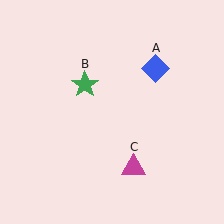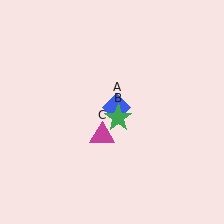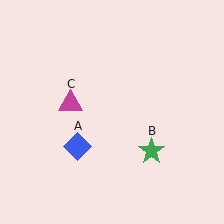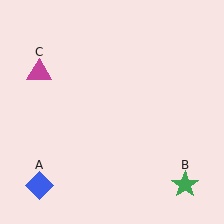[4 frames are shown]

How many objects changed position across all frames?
3 objects changed position: blue diamond (object A), green star (object B), magenta triangle (object C).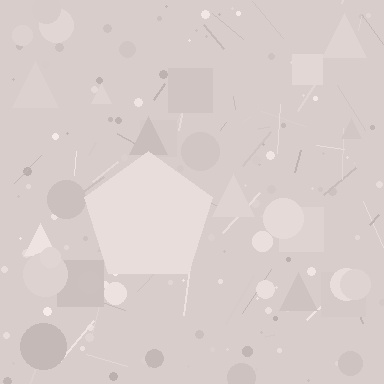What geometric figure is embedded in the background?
A pentagon is embedded in the background.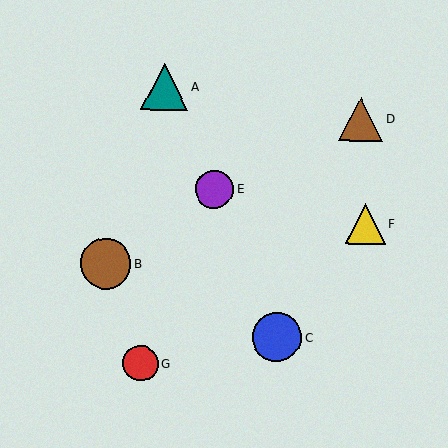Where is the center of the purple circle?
The center of the purple circle is at (214, 189).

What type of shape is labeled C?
Shape C is a blue circle.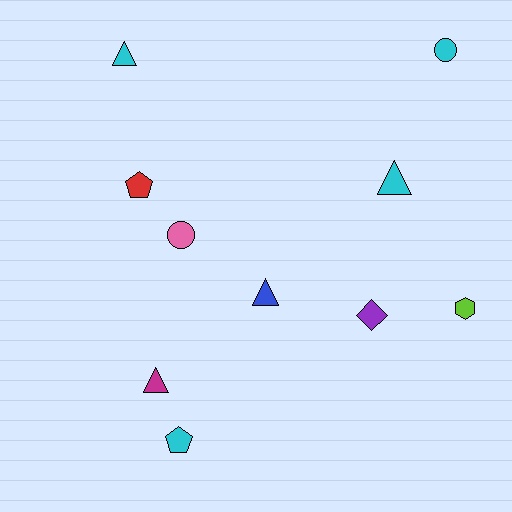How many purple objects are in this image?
There is 1 purple object.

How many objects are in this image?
There are 10 objects.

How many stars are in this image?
There are no stars.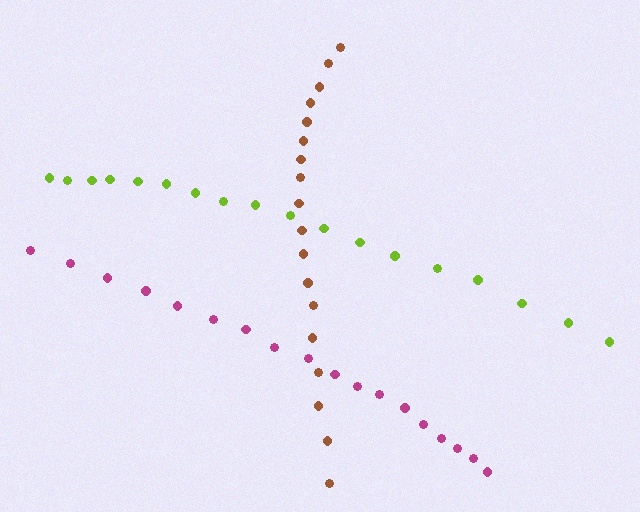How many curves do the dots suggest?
There are 3 distinct paths.